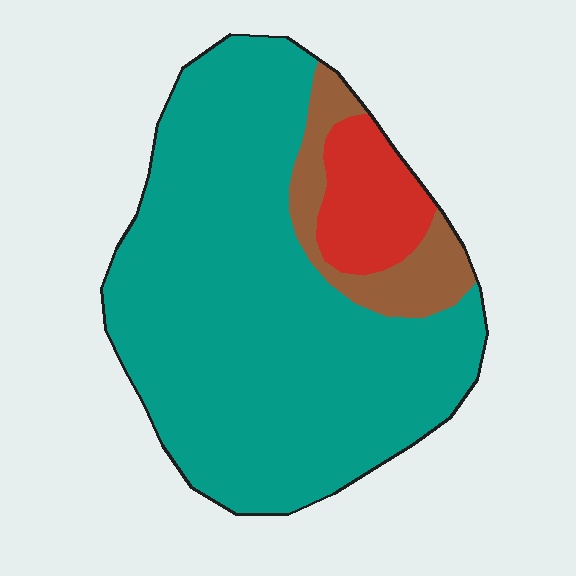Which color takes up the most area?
Teal, at roughly 80%.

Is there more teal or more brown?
Teal.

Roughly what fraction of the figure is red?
Red takes up about one tenth (1/10) of the figure.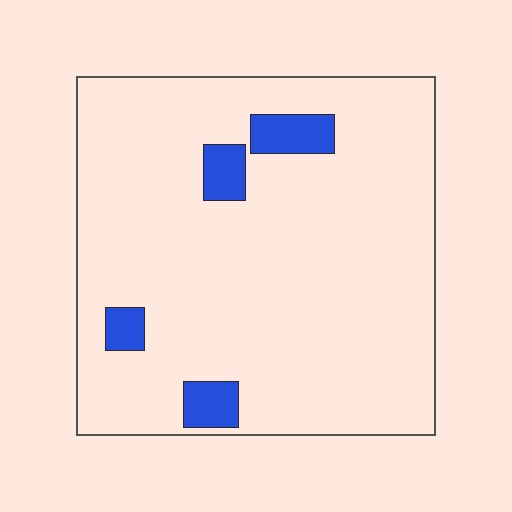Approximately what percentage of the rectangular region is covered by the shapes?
Approximately 10%.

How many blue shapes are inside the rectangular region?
4.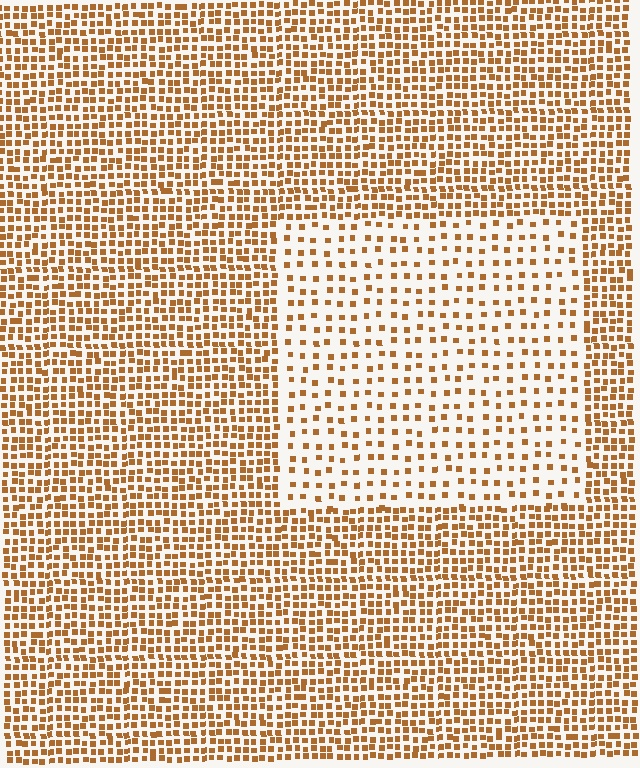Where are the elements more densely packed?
The elements are more densely packed outside the rectangle boundary.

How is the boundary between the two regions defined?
The boundary is defined by a change in element density (approximately 2.3x ratio). All elements are the same color, size, and shape.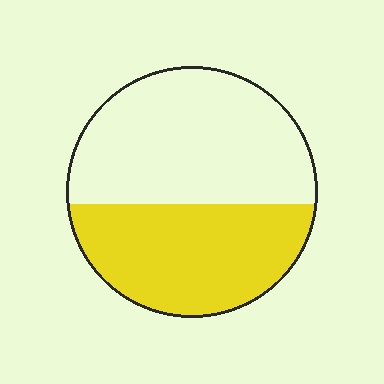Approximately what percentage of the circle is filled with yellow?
Approximately 45%.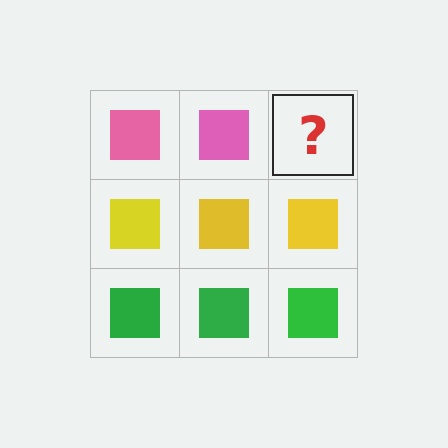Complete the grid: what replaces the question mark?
The question mark should be replaced with a pink square.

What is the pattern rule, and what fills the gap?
The rule is that each row has a consistent color. The gap should be filled with a pink square.